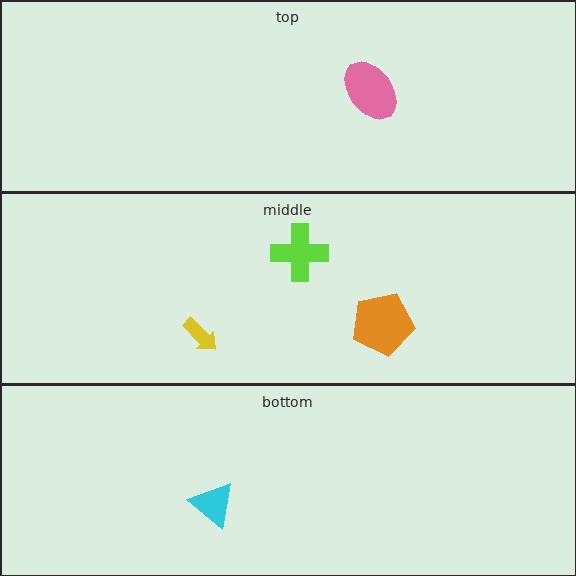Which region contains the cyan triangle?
The bottom region.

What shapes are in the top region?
The pink ellipse.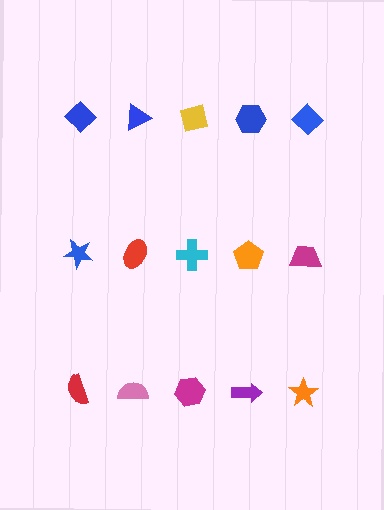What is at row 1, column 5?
A blue diamond.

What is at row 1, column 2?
A blue triangle.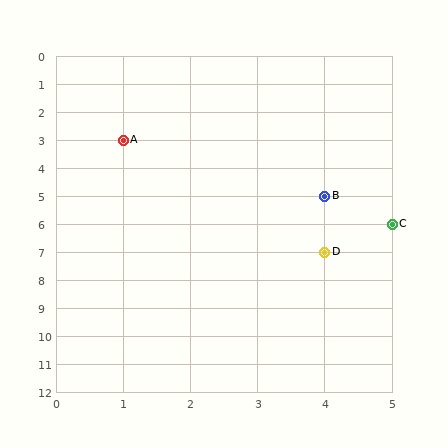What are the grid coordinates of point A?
Point A is at grid coordinates (1, 3).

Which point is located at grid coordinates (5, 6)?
Point C is at (5, 6).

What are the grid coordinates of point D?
Point D is at grid coordinates (4, 7).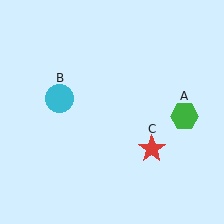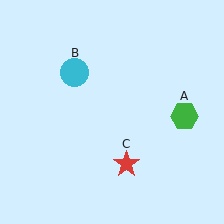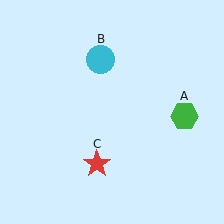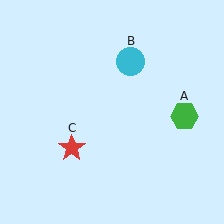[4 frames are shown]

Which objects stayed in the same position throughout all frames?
Green hexagon (object A) remained stationary.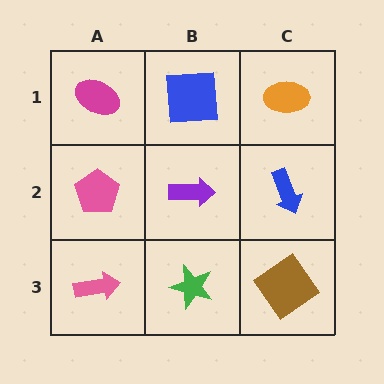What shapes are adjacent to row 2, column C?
An orange ellipse (row 1, column C), a brown diamond (row 3, column C), a purple arrow (row 2, column B).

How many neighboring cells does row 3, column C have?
2.